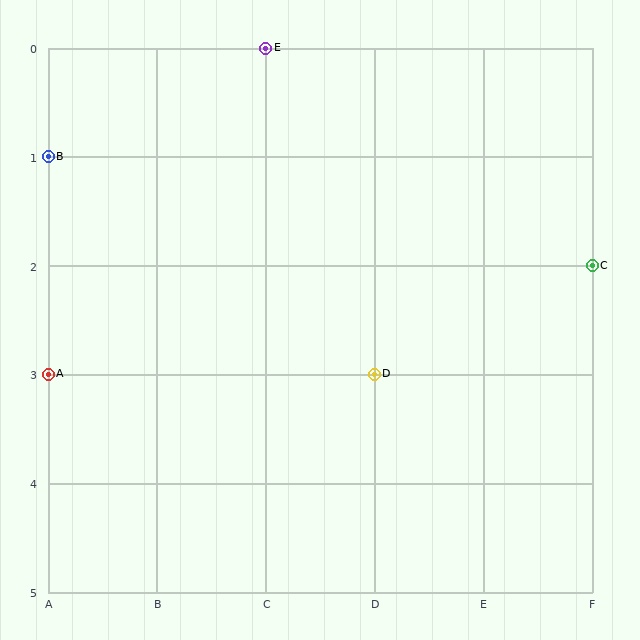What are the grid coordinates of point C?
Point C is at grid coordinates (F, 2).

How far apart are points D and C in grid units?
Points D and C are 2 columns and 1 row apart (about 2.2 grid units diagonally).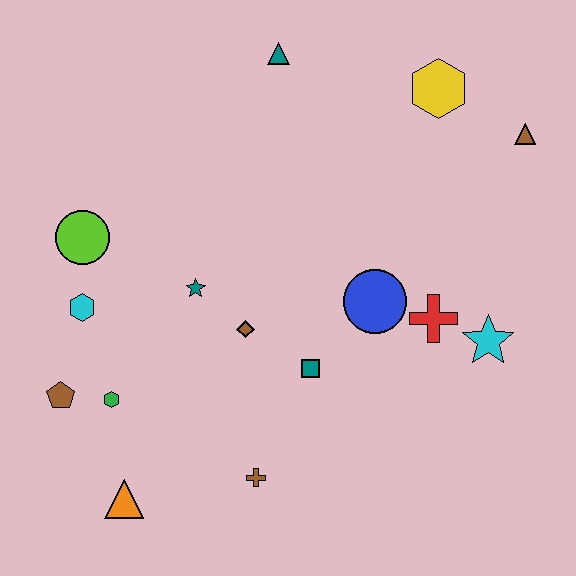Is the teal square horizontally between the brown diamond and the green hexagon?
No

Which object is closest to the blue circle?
The red cross is closest to the blue circle.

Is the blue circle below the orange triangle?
No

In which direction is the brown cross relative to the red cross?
The brown cross is to the left of the red cross.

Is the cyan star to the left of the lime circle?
No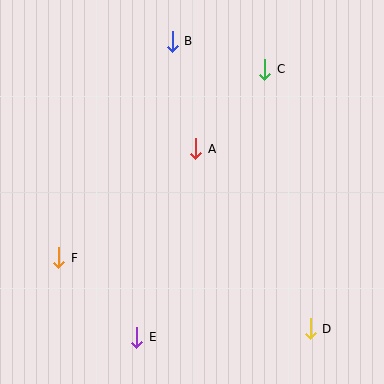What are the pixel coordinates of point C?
Point C is at (265, 69).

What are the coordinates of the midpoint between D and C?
The midpoint between D and C is at (287, 199).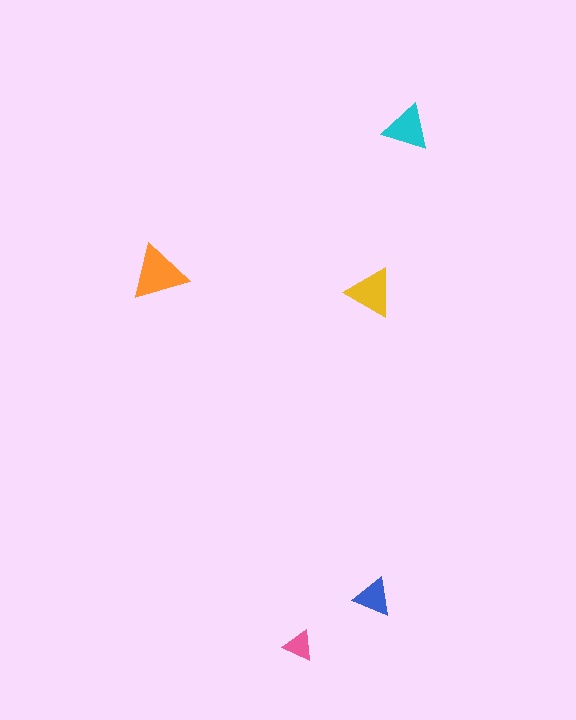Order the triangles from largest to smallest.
the orange one, the yellow one, the cyan one, the blue one, the pink one.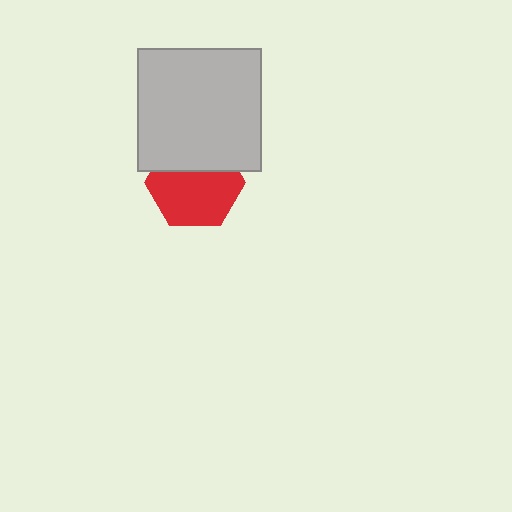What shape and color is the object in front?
The object in front is a light gray square.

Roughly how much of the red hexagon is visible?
About half of it is visible (roughly 65%).